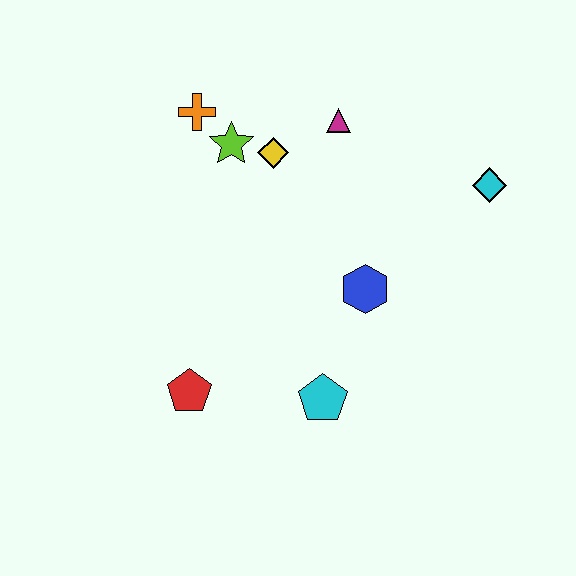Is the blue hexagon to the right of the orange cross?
Yes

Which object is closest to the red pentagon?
The cyan pentagon is closest to the red pentagon.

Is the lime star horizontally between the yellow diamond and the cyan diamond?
No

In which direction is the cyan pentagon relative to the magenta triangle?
The cyan pentagon is below the magenta triangle.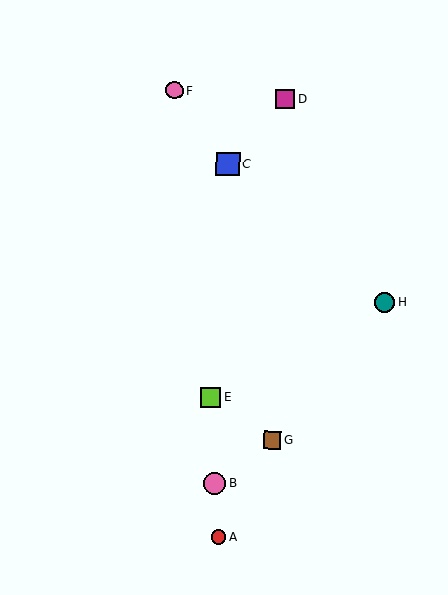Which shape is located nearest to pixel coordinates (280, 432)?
The brown square (labeled G) at (272, 440) is nearest to that location.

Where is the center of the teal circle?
The center of the teal circle is at (385, 302).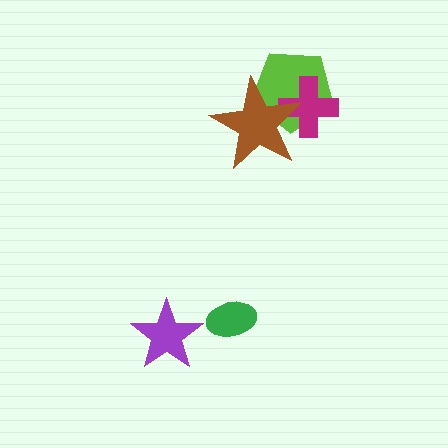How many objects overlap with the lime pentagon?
2 objects overlap with the lime pentagon.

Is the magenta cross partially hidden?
Yes, it is partially covered by another shape.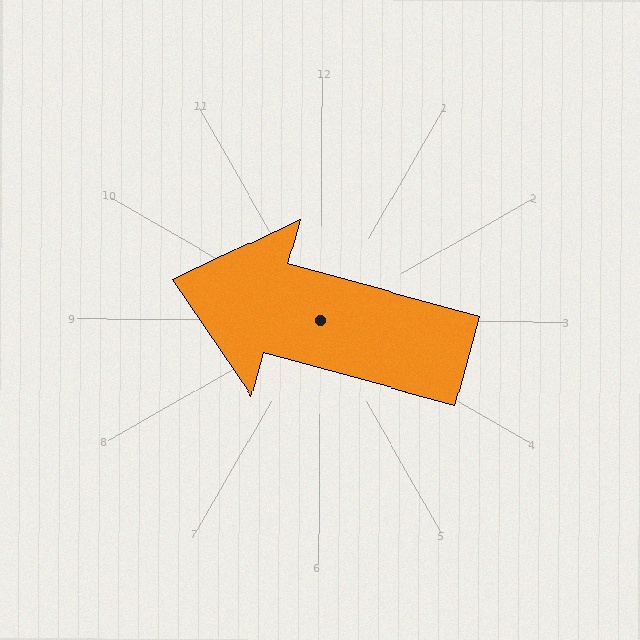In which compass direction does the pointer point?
West.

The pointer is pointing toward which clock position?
Roughly 10 o'clock.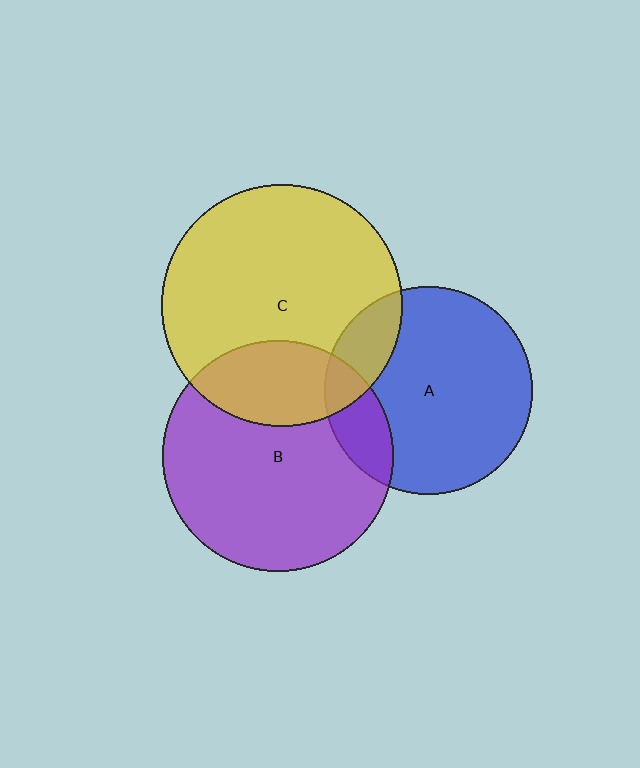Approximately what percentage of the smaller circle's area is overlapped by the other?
Approximately 15%.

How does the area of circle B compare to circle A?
Approximately 1.2 times.